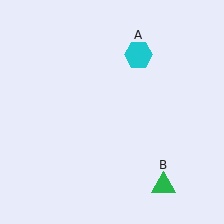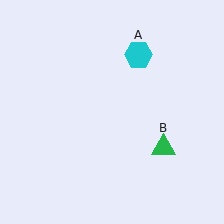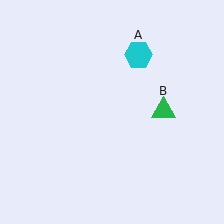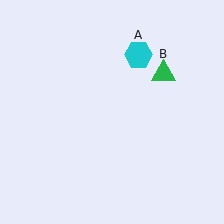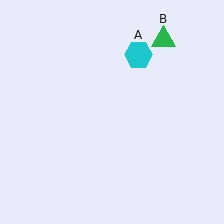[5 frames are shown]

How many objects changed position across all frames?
1 object changed position: green triangle (object B).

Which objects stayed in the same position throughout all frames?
Cyan hexagon (object A) remained stationary.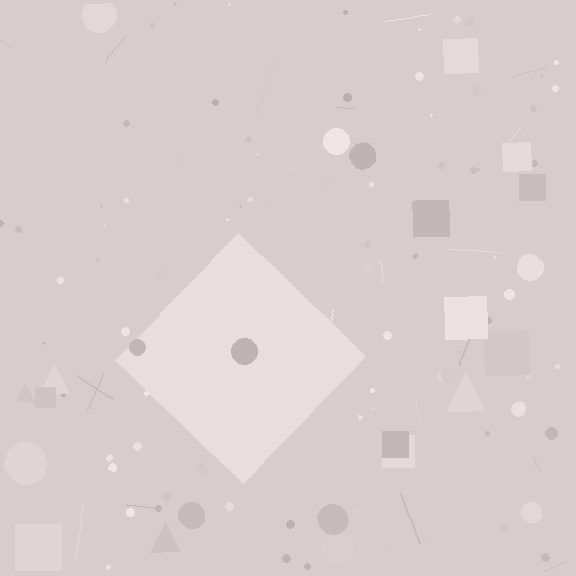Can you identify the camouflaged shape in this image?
The camouflaged shape is a diamond.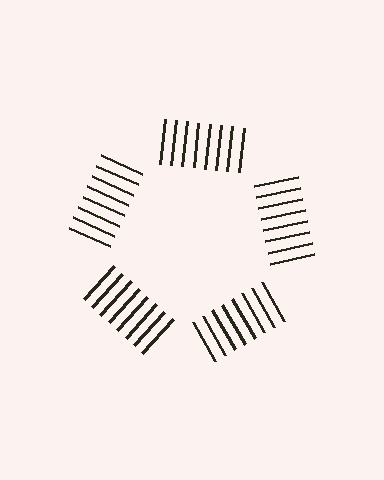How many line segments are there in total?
40 — 8 along each of the 5 edges.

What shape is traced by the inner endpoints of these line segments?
An illusory pentagon — the line segments terminate on its edges but no continuous stroke is drawn.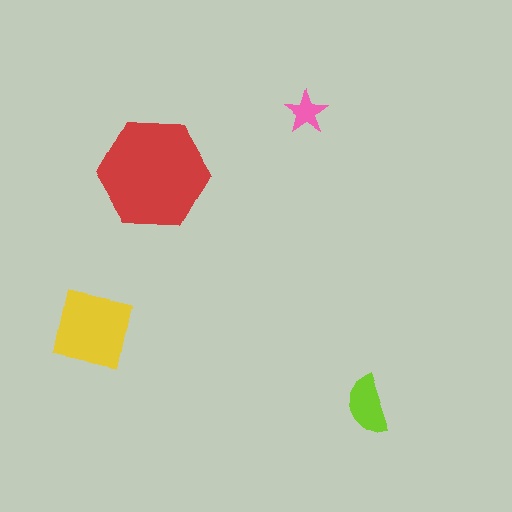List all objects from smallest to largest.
The pink star, the lime semicircle, the yellow square, the red hexagon.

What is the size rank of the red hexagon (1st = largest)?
1st.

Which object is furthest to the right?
The lime semicircle is rightmost.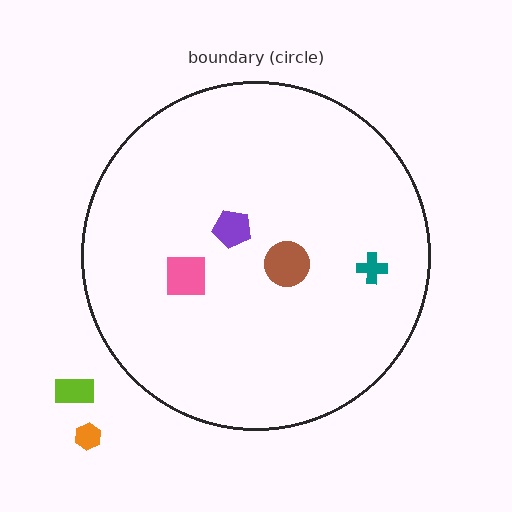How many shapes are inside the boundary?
4 inside, 2 outside.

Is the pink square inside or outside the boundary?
Inside.